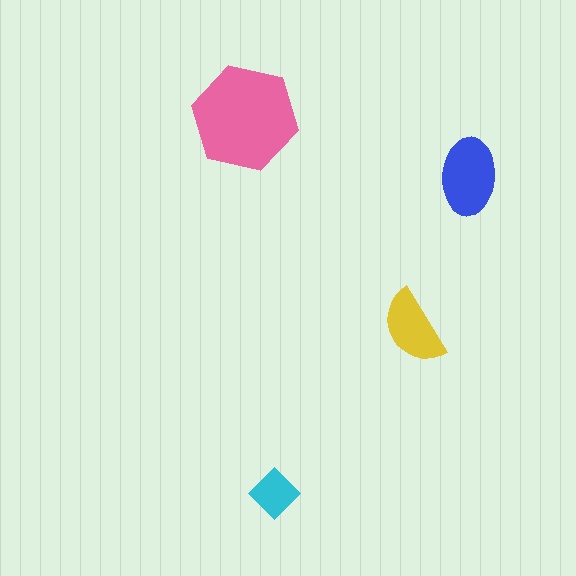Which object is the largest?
The pink hexagon.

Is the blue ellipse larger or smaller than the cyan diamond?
Larger.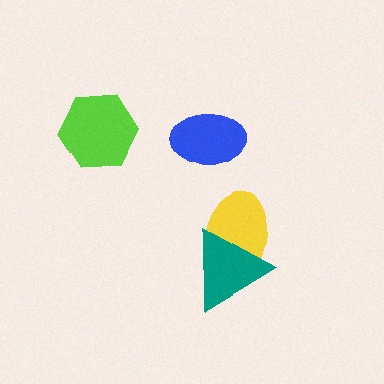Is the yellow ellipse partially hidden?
Yes, it is partially covered by another shape.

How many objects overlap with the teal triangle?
1 object overlaps with the teal triangle.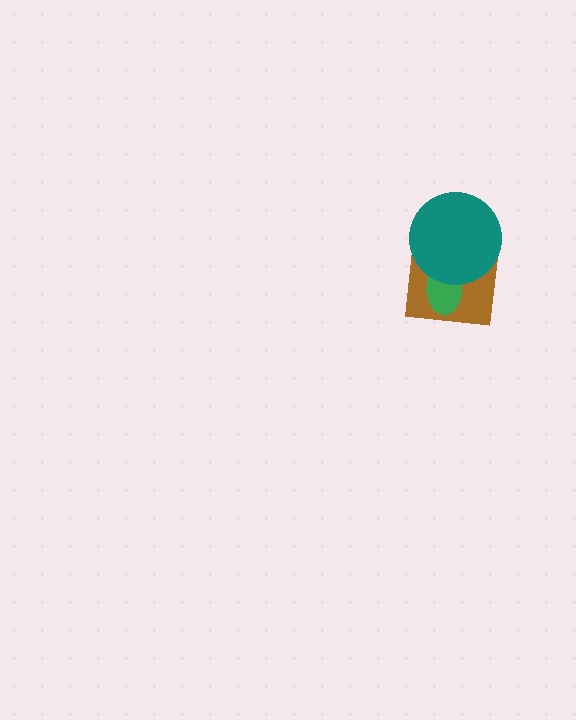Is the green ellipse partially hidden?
Yes, it is partially covered by another shape.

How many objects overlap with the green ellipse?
2 objects overlap with the green ellipse.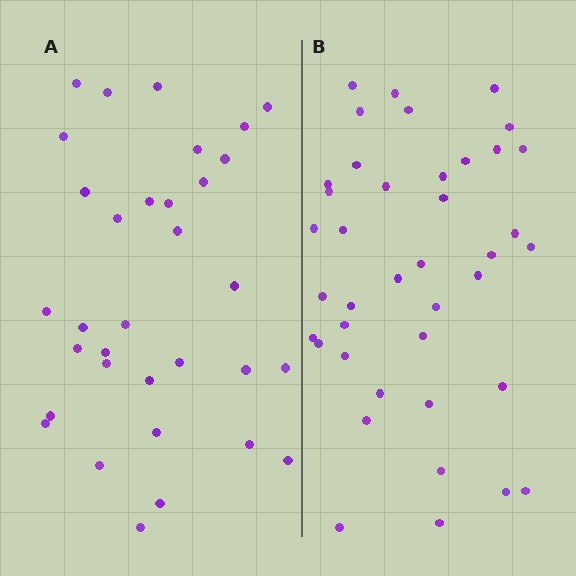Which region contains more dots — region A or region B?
Region B (the right region) has more dots.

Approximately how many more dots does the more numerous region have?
Region B has roughly 8 or so more dots than region A.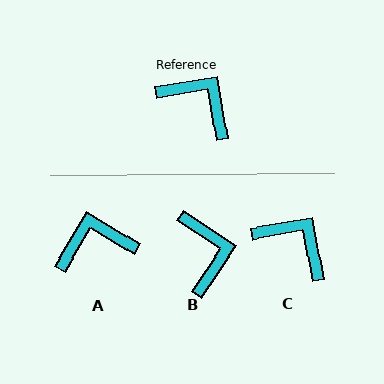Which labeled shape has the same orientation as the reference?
C.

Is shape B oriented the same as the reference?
No, it is off by about 43 degrees.